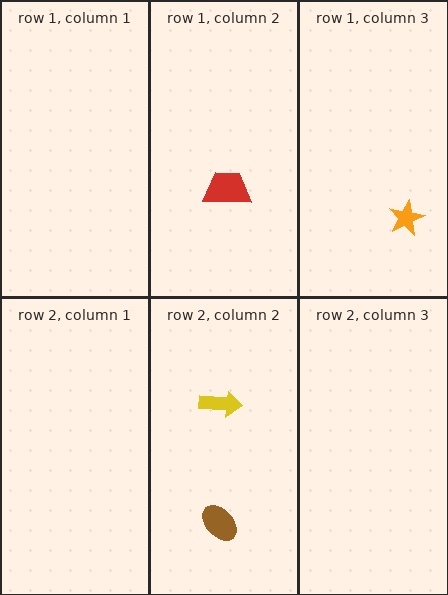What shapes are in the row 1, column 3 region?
The orange star.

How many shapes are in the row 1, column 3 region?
1.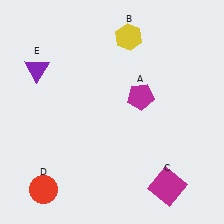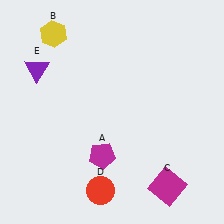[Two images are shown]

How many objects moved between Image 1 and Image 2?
3 objects moved between the two images.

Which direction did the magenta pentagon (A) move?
The magenta pentagon (A) moved down.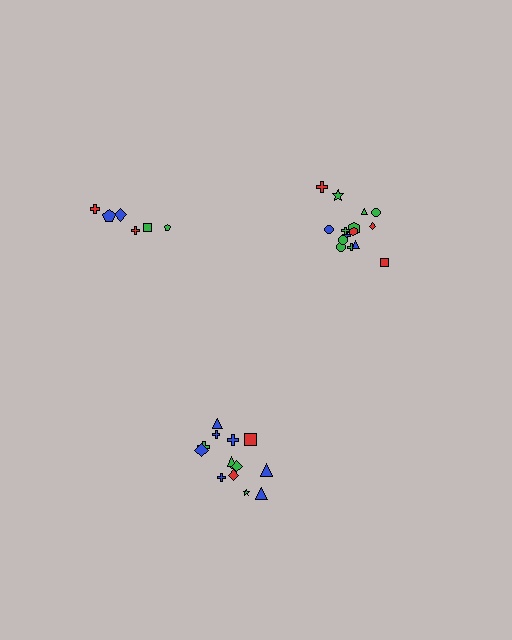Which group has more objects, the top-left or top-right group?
The top-right group.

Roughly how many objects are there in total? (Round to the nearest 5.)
Roughly 35 objects in total.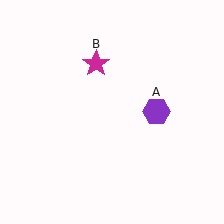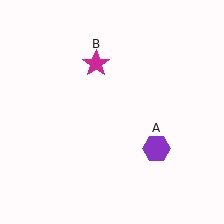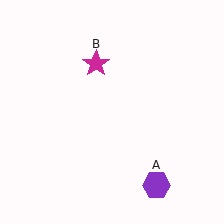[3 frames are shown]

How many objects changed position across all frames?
1 object changed position: purple hexagon (object A).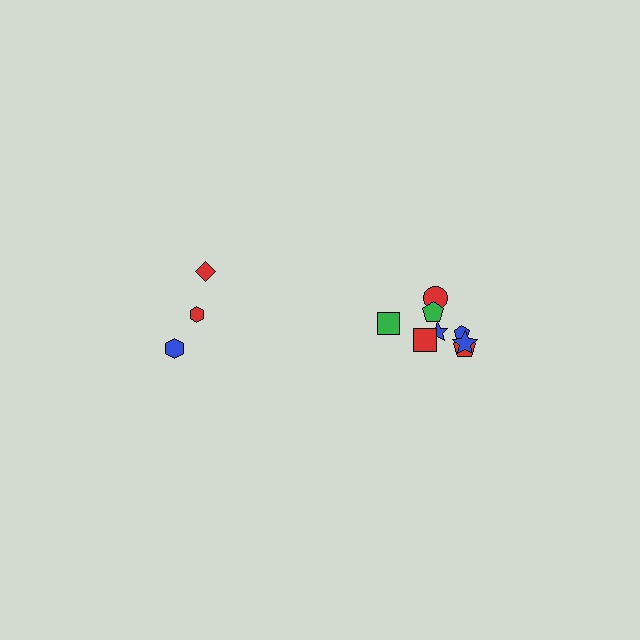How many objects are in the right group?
There are 8 objects.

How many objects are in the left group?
There are 3 objects.